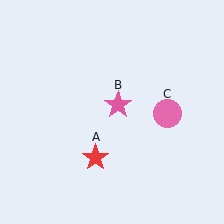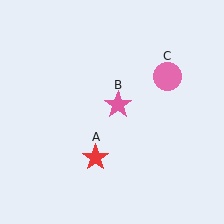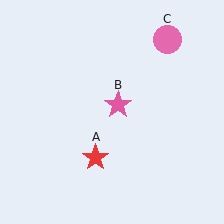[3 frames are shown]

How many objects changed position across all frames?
1 object changed position: pink circle (object C).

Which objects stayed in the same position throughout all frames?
Red star (object A) and pink star (object B) remained stationary.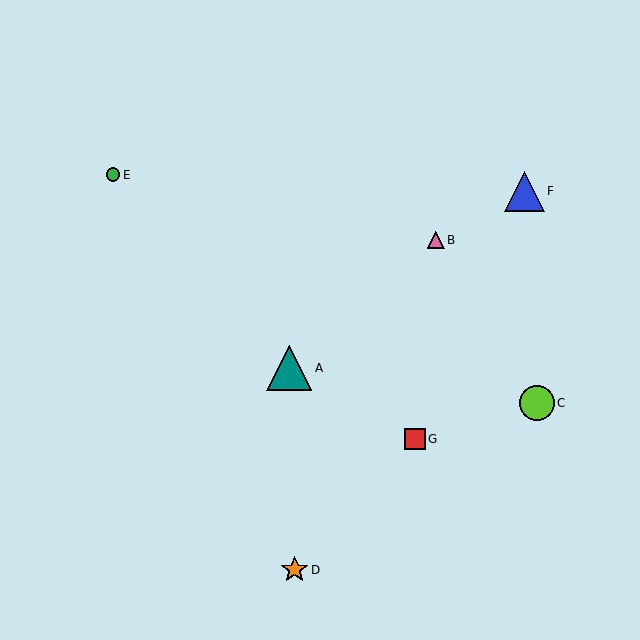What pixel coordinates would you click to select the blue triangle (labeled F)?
Click at (524, 191) to select the blue triangle F.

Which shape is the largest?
The teal triangle (labeled A) is the largest.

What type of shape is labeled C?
Shape C is a lime circle.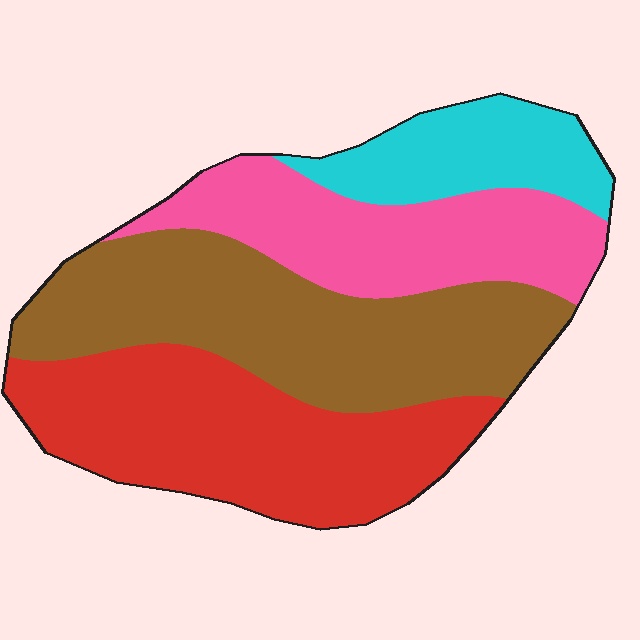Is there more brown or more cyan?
Brown.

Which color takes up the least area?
Cyan, at roughly 15%.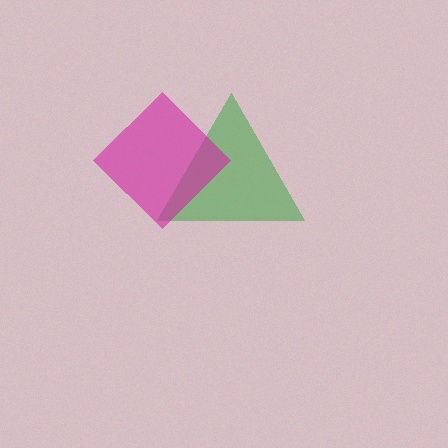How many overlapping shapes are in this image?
There are 2 overlapping shapes in the image.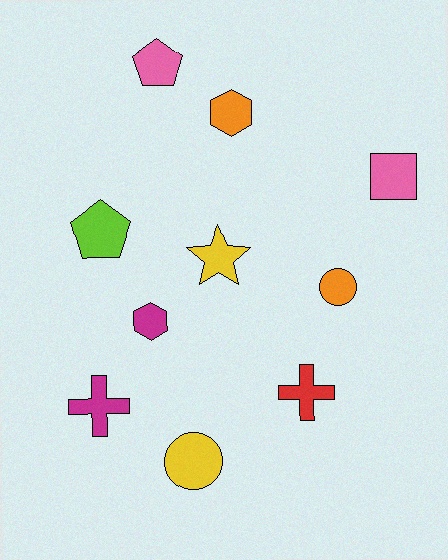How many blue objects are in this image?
There are no blue objects.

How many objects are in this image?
There are 10 objects.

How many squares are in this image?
There is 1 square.